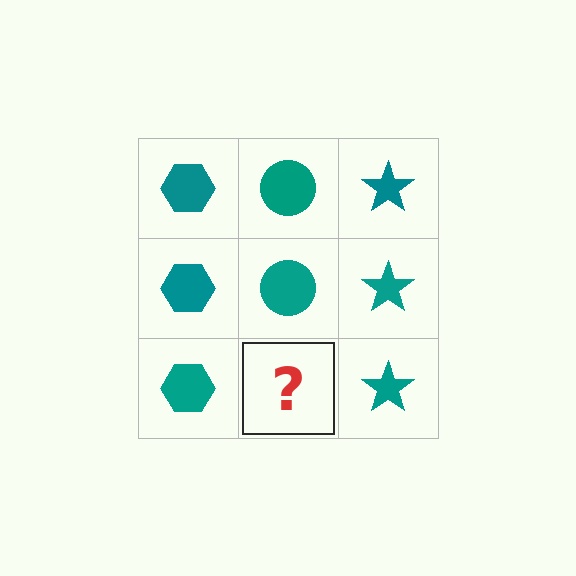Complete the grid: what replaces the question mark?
The question mark should be replaced with a teal circle.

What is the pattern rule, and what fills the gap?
The rule is that each column has a consistent shape. The gap should be filled with a teal circle.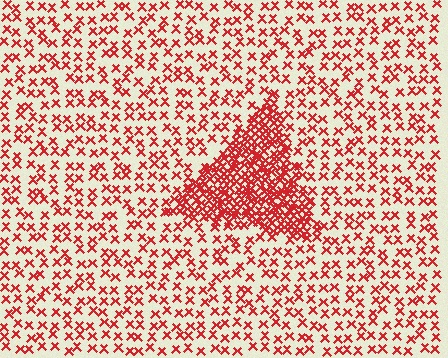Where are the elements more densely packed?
The elements are more densely packed inside the triangle boundary.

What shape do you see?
I see a triangle.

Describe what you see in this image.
The image contains small red elements arranged at two different densities. A triangle-shaped region is visible where the elements are more densely packed than the surrounding area.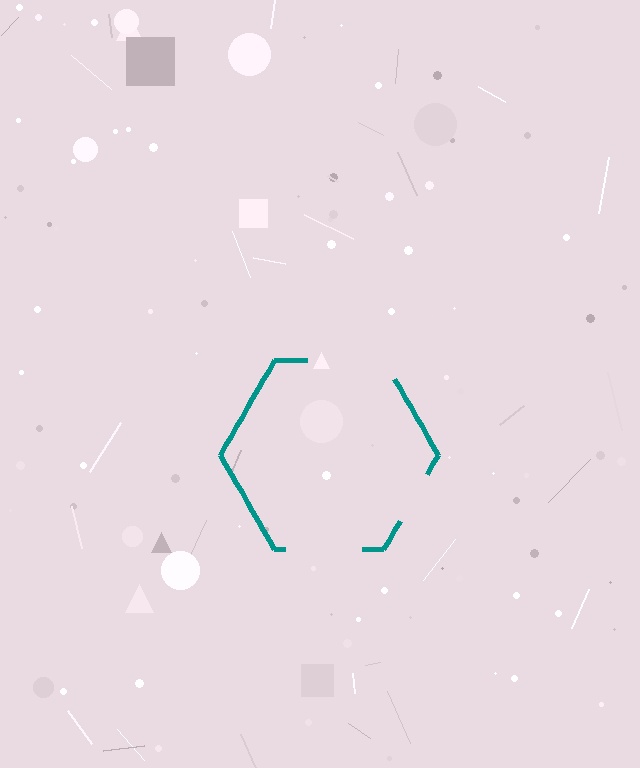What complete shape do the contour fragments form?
The contour fragments form a hexagon.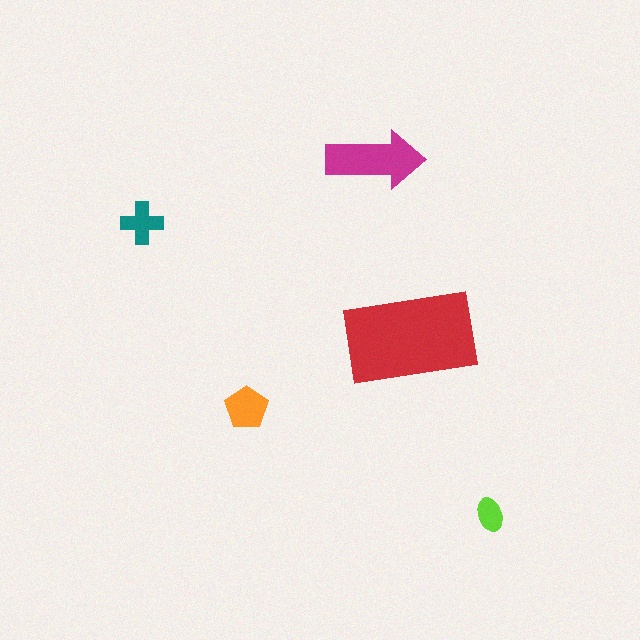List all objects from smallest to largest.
The lime ellipse, the teal cross, the orange pentagon, the magenta arrow, the red rectangle.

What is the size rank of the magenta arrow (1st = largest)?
2nd.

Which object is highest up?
The magenta arrow is topmost.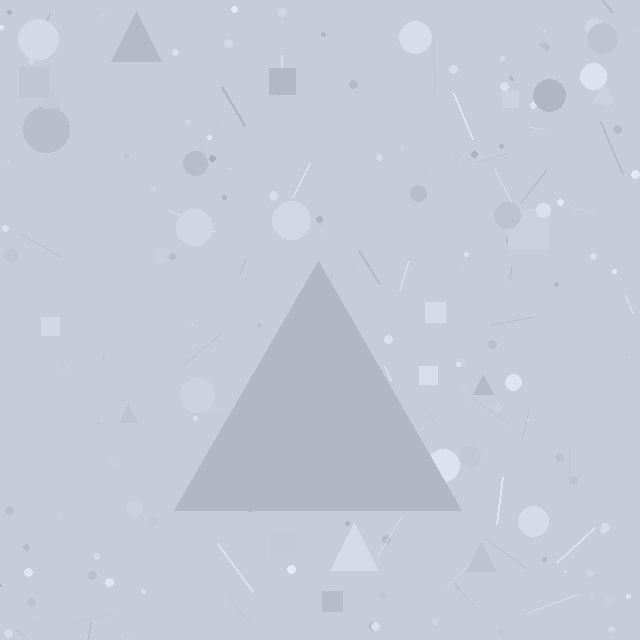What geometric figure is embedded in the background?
A triangle is embedded in the background.